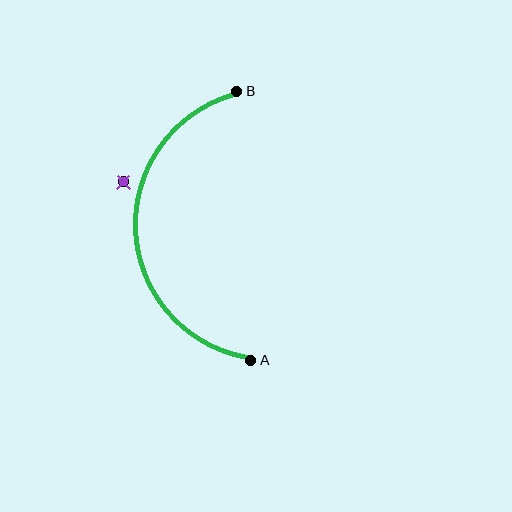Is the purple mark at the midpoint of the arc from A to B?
No — the purple mark does not lie on the arc at all. It sits slightly outside the curve.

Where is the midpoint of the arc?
The arc midpoint is the point on the curve farthest from the straight line joining A and B. It sits to the left of that line.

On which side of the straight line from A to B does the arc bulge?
The arc bulges to the left of the straight line connecting A and B.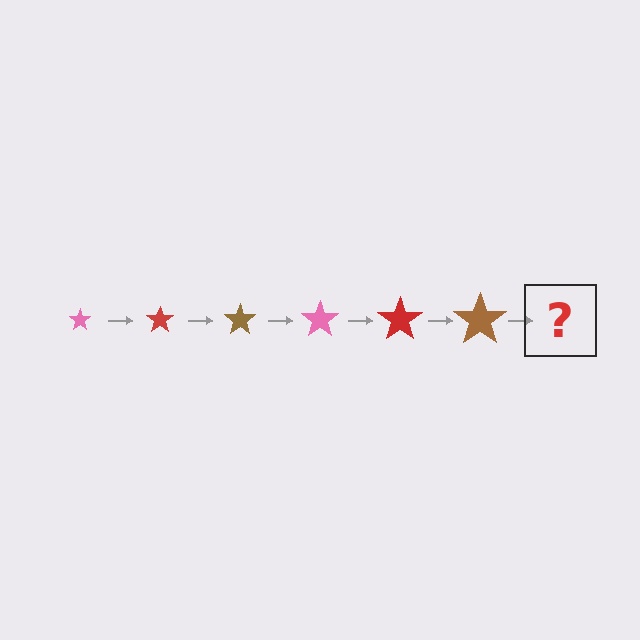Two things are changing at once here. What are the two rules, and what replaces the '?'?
The two rules are that the star grows larger each step and the color cycles through pink, red, and brown. The '?' should be a pink star, larger than the previous one.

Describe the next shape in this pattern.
It should be a pink star, larger than the previous one.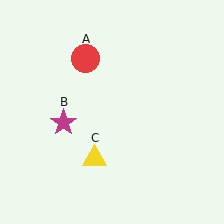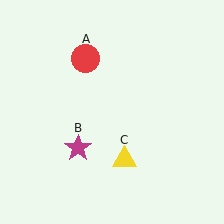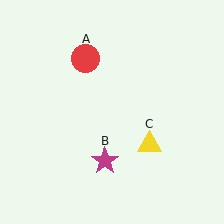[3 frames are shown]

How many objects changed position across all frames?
2 objects changed position: magenta star (object B), yellow triangle (object C).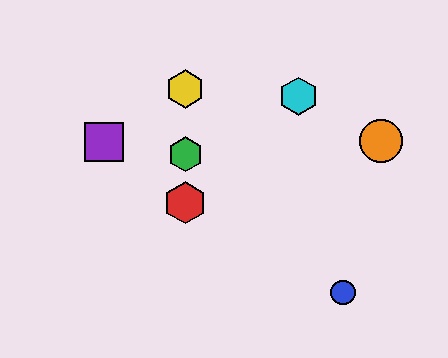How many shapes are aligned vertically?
3 shapes (the red hexagon, the green hexagon, the yellow hexagon) are aligned vertically.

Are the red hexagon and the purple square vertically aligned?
No, the red hexagon is at x≈185 and the purple square is at x≈104.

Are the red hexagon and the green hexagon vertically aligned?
Yes, both are at x≈185.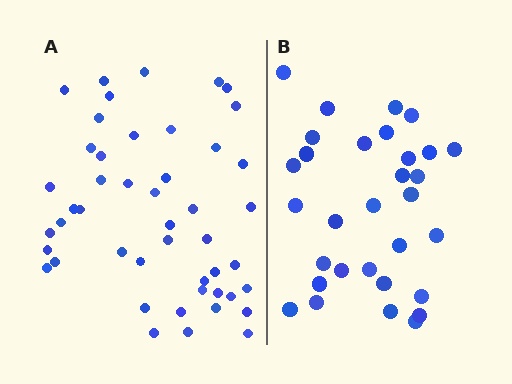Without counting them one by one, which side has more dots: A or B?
Region A (the left region) has more dots.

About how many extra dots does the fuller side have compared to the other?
Region A has approximately 15 more dots than region B.